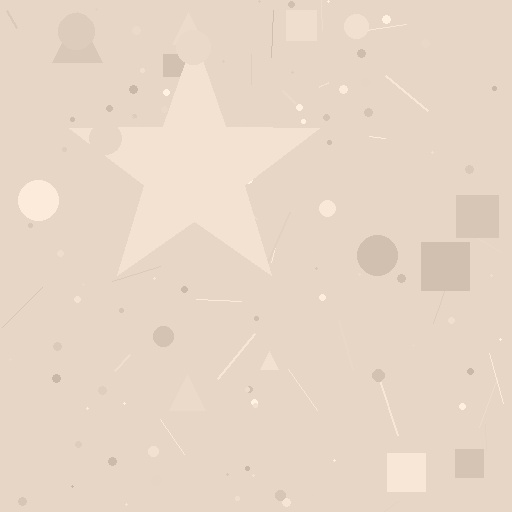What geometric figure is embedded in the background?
A star is embedded in the background.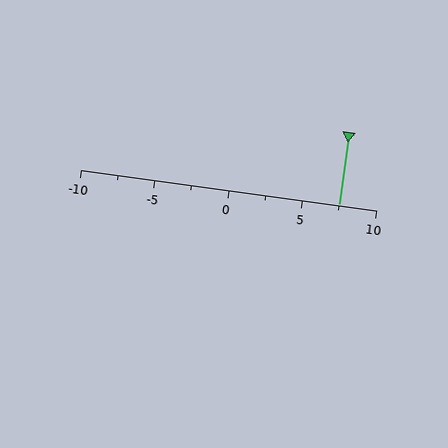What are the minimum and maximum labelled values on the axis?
The axis runs from -10 to 10.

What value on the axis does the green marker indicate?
The marker indicates approximately 7.5.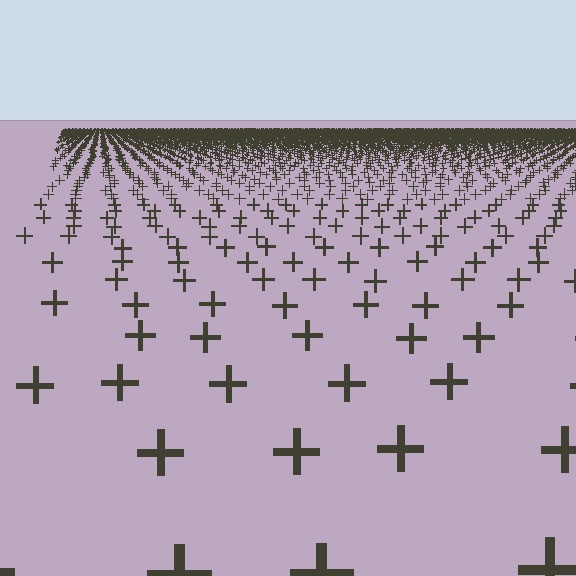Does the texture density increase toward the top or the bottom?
Density increases toward the top.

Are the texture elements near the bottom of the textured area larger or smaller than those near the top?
Larger. Near the bottom, elements are closer to the viewer and appear at a bigger on-screen size.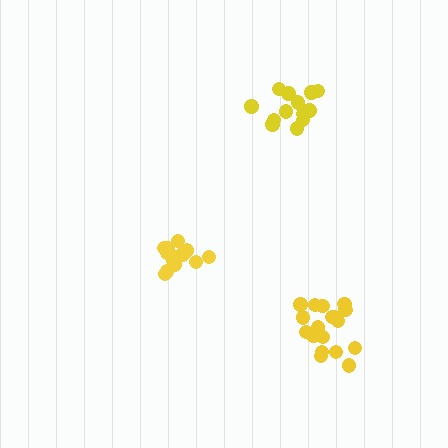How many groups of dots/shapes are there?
There are 3 groups.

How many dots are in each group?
Group 1: 18 dots, Group 2: 15 dots, Group 3: 15 dots (48 total).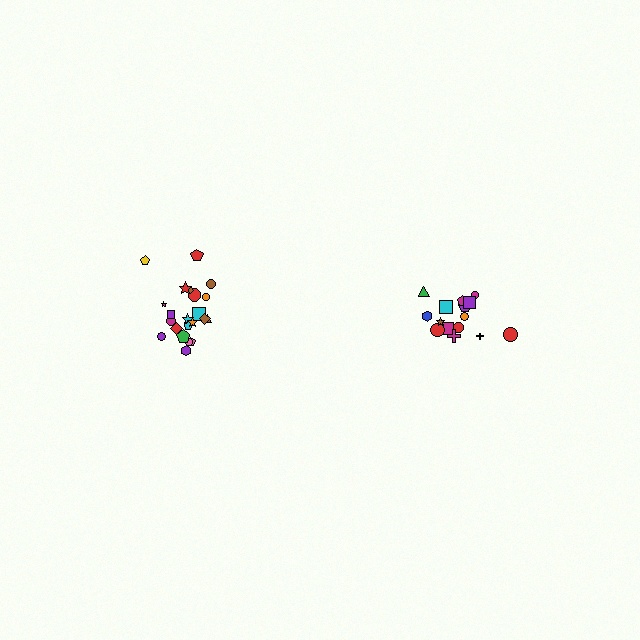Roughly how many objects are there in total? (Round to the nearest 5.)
Roughly 35 objects in total.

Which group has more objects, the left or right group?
The left group.